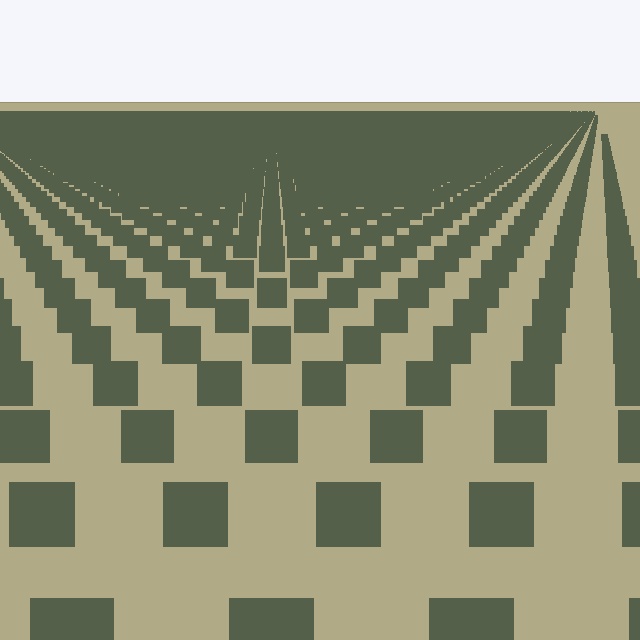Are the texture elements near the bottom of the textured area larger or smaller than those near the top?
Larger. Near the bottom, elements are closer to the viewer and appear at a bigger on-screen size.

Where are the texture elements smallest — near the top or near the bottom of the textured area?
Near the top.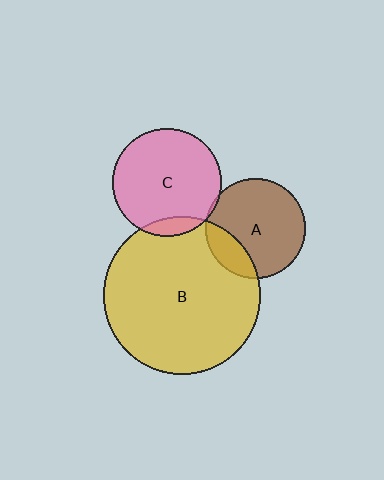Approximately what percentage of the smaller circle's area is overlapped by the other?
Approximately 5%.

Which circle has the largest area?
Circle B (yellow).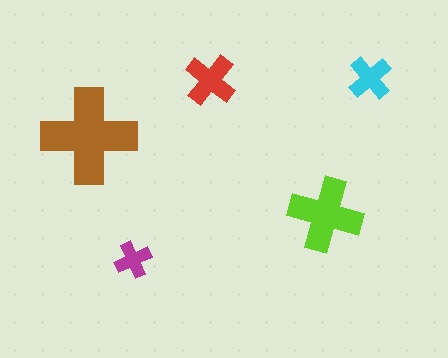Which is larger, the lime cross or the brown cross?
The brown one.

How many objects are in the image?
There are 5 objects in the image.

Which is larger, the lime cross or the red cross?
The lime one.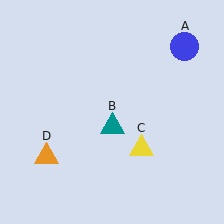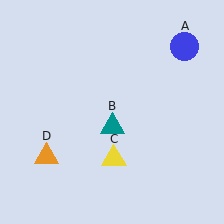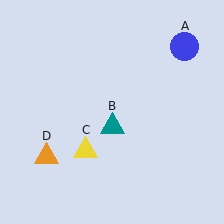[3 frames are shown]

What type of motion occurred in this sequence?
The yellow triangle (object C) rotated clockwise around the center of the scene.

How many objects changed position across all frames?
1 object changed position: yellow triangle (object C).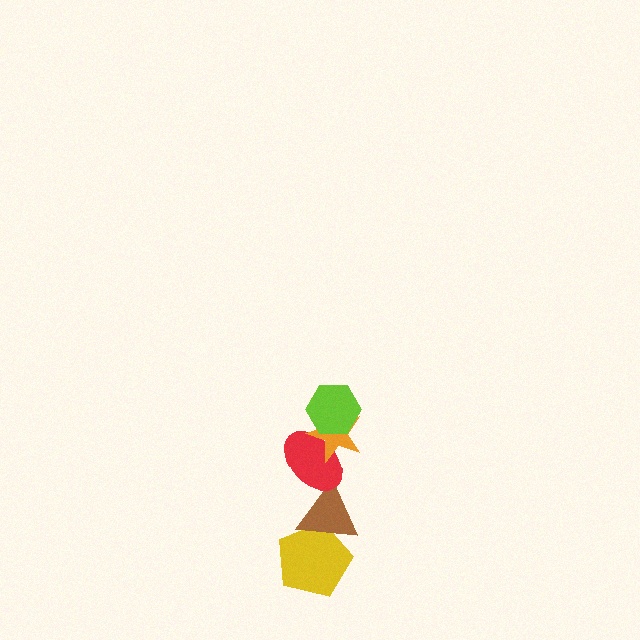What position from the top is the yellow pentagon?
The yellow pentagon is 5th from the top.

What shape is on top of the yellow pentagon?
The brown triangle is on top of the yellow pentagon.